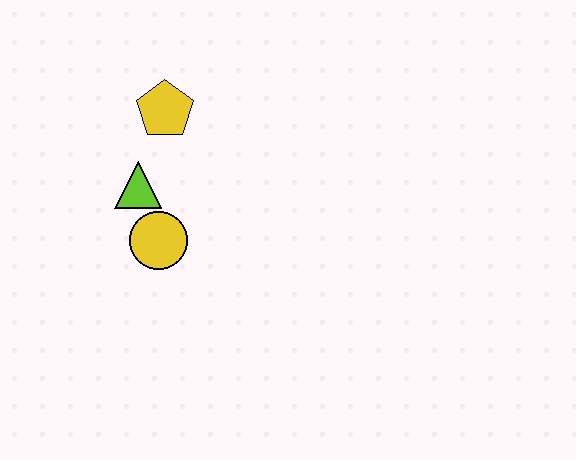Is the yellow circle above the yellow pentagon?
No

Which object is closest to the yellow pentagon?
The lime triangle is closest to the yellow pentagon.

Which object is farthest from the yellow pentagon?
The yellow circle is farthest from the yellow pentagon.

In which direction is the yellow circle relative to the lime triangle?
The yellow circle is below the lime triangle.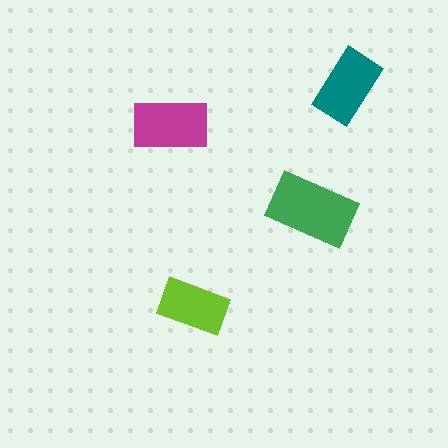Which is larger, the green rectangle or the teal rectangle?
The green one.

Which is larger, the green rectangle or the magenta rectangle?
The green one.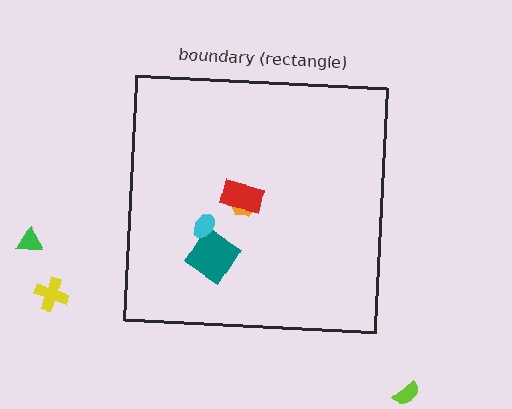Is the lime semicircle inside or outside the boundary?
Outside.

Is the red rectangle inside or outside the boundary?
Inside.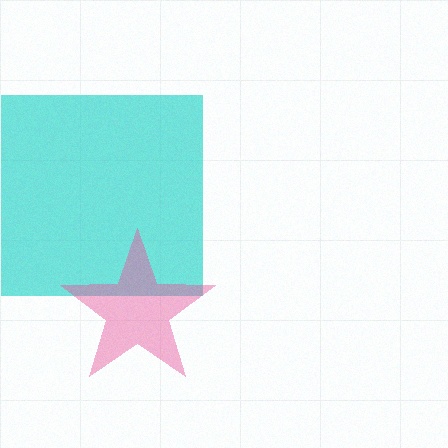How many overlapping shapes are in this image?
There are 2 overlapping shapes in the image.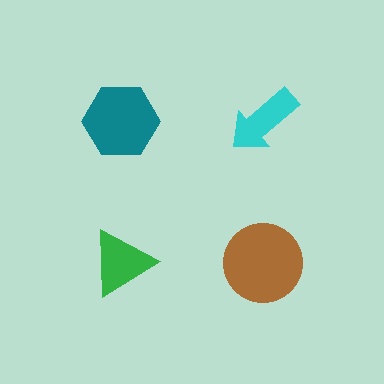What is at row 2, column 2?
A brown circle.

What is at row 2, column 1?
A green triangle.